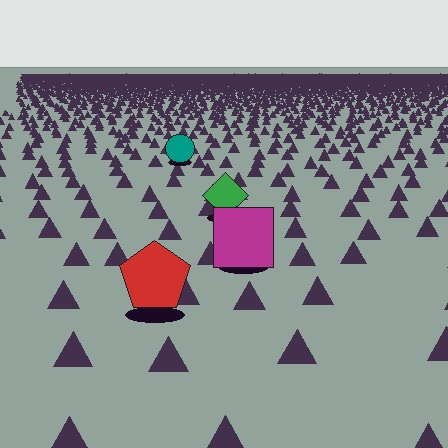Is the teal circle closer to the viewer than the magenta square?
No. The magenta square is closer — you can tell from the texture gradient: the ground texture is coarser near it.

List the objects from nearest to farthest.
From nearest to farthest: the red pentagon, the magenta square, the green diamond, the teal circle.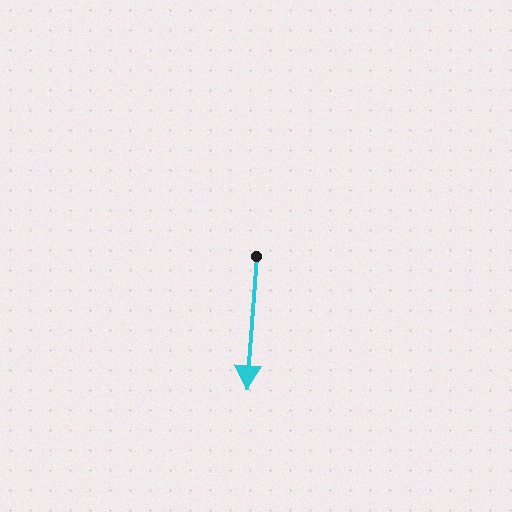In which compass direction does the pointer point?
South.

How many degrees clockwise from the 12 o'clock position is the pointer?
Approximately 184 degrees.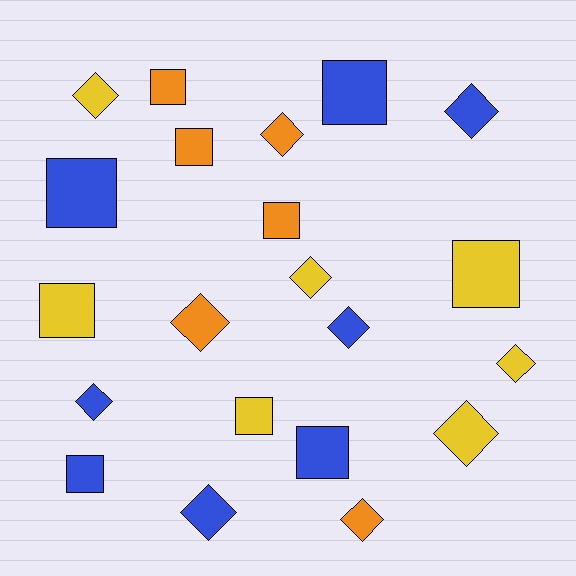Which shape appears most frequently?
Diamond, with 11 objects.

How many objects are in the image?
There are 21 objects.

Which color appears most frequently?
Blue, with 8 objects.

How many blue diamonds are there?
There are 4 blue diamonds.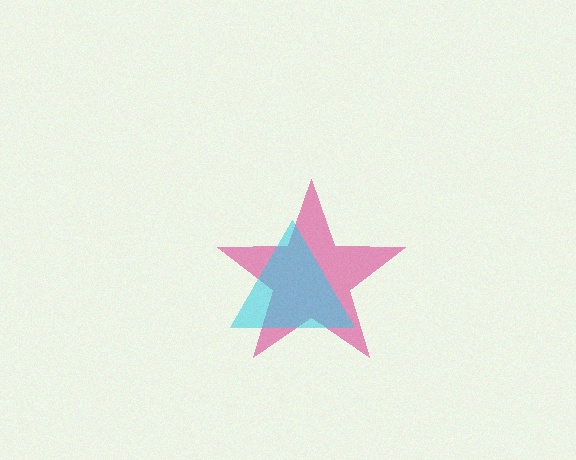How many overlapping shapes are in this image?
There are 2 overlapping shapes in the image.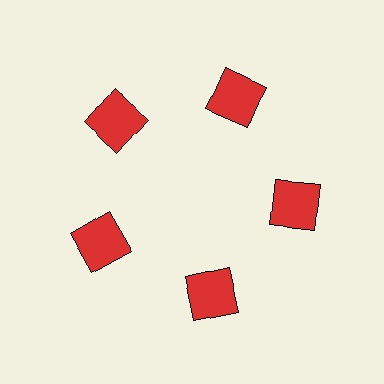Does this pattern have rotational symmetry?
Yes, this pattern has 5-fold rotational symmetry. It looks the same after rotating 72 degrees around the center.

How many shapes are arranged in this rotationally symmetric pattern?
There are 5 shapes, arranged in 5 groups of 1.